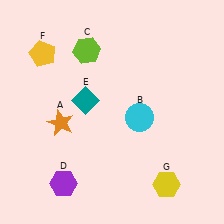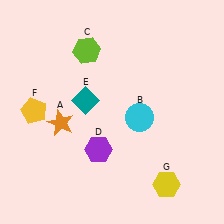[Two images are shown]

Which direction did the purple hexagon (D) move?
The purple hexagon (D) moved right.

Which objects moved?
The objects that moved are: the purple hexagon (D), the yellow pentagon (F).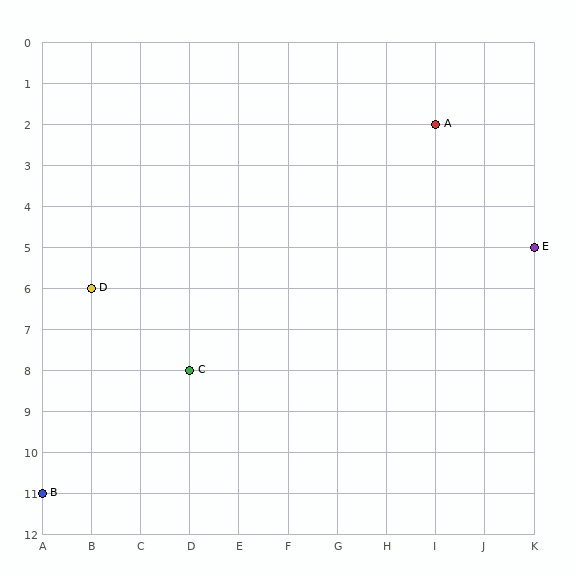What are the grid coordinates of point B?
Point B is at grid coordinates (A, 11).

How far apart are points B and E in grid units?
Points B and E are 10 columns and 6 rows apart (about 11.7 grid units diagonally).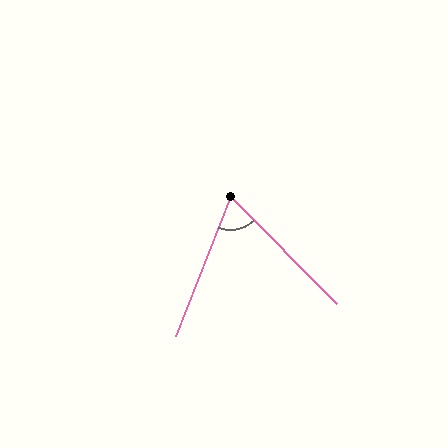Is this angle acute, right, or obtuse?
It is acute.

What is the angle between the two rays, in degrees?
Approximately 66 degrees.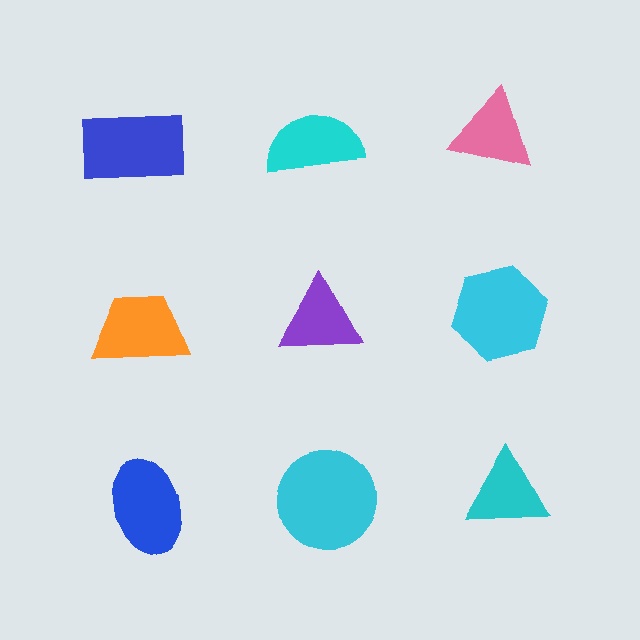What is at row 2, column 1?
An orange trapezoid.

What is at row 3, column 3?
A cyan triangle.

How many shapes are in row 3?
3 shapes.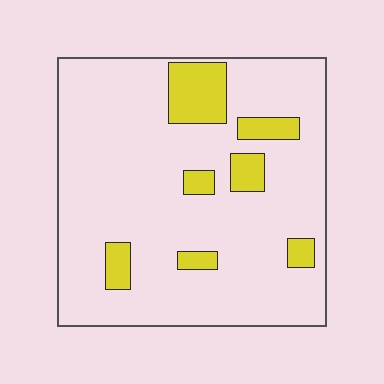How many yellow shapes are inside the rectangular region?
7.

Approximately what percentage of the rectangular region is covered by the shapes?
Approximately 15%.